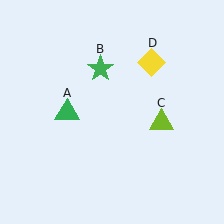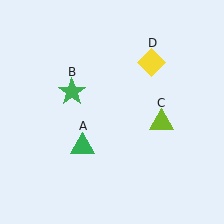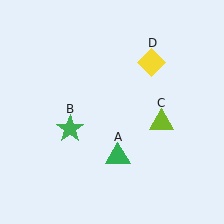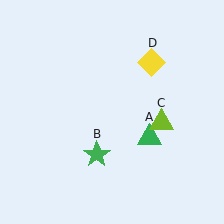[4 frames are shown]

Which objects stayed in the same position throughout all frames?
Lime triangle (object C) and yellow diamond (object D) remained stationary.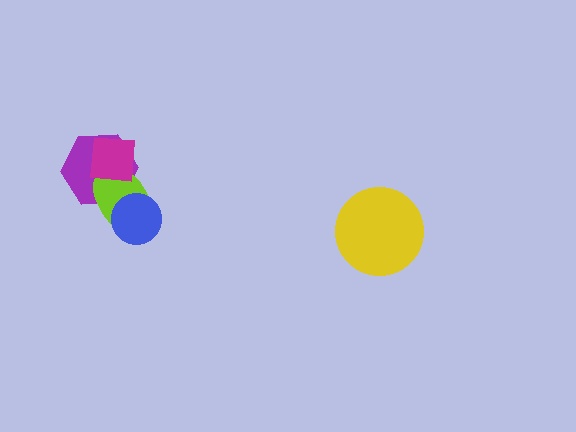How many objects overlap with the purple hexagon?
2 objects overlap with the purple hexagon.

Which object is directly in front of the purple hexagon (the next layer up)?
The lime ellipse is directly in front of the purple hexagon.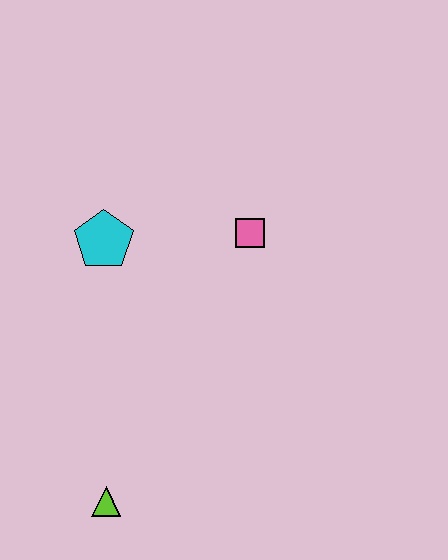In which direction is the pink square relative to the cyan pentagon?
The pink square is to the right of the cyan pentagon.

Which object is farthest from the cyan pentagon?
The lime triangle is farthest from the cyan pentagon.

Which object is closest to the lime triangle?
The cyan pentagon is closest to the lime triangle.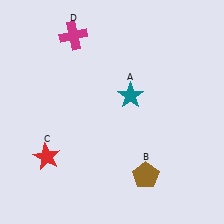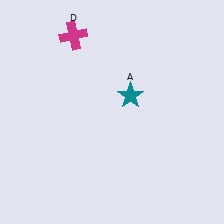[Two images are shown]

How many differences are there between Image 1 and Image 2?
There are 2 differences between the two images.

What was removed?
The red star (C), the brown pentagon (B) were removed in Image 2.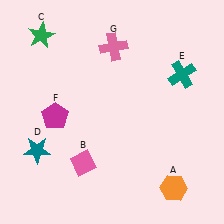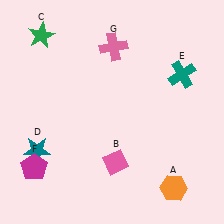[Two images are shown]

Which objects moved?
The objects that moved are: the pink diamond (B), the magenta pentagon (F).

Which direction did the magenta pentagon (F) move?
The magenta pentagon (F) moved down.